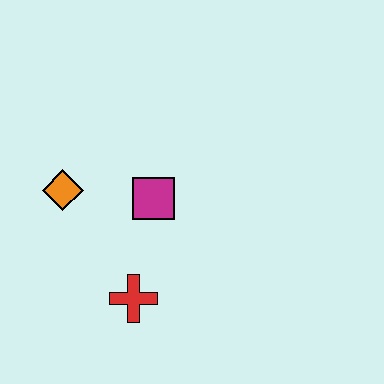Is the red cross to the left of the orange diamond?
No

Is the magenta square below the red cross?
No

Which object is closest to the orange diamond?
The magenta square is closest to the orange diamond.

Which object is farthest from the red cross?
The orange diamond is farthest from the red cross.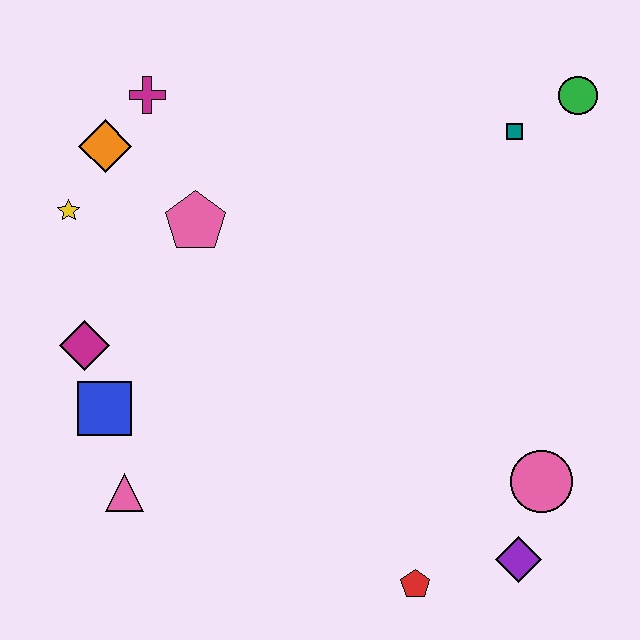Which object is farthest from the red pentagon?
The magenta cross is farthest from the red pentagon.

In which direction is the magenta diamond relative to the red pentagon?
The magenta diamond is to the left of the red pentagon.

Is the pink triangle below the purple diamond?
No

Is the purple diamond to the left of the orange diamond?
No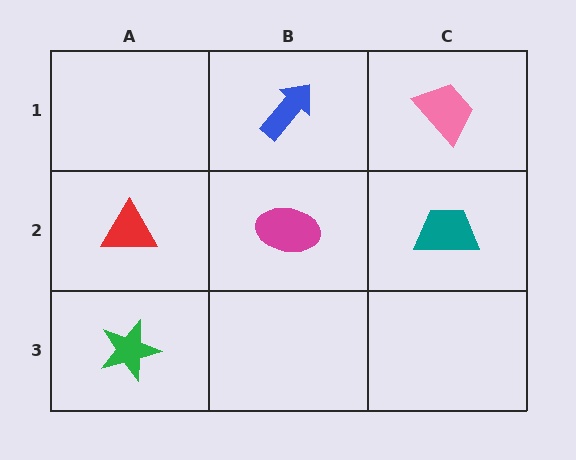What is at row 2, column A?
A red triangle.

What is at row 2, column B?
A magenta ellipse.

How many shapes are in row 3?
1 shape.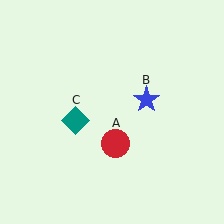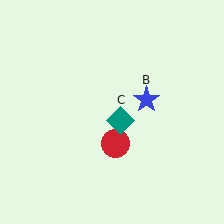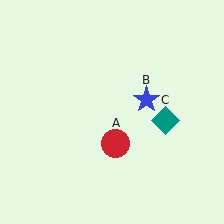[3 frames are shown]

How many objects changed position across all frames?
1 object changed position: teal diamond (object C).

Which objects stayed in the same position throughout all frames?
Red circle (object A) and blue star (object B) remained stationary.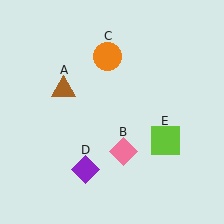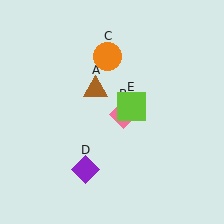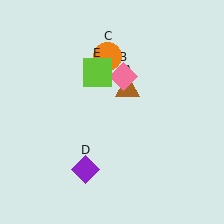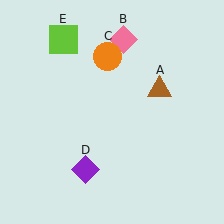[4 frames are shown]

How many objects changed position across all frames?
3 objects changed position: brown triangle (object A), pink diamond (object B), lime square (object E).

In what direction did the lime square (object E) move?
The lime square (object E) moved up and to the left.